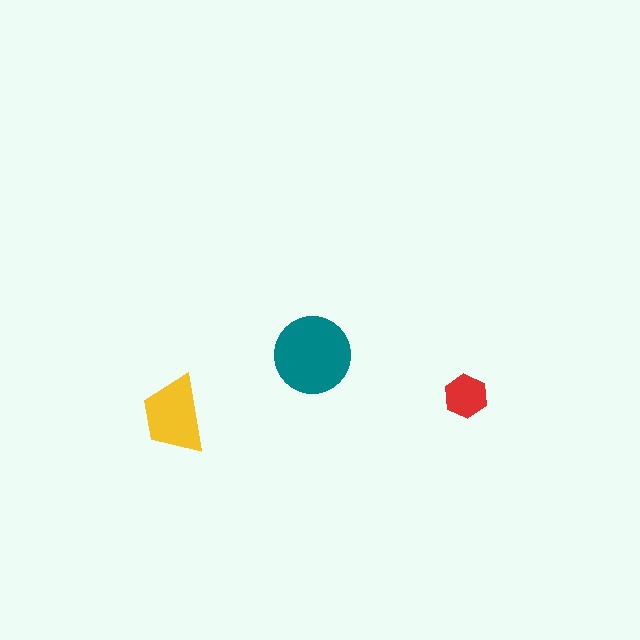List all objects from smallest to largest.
The red hexagon, the yellow trapezoid, the teal circle.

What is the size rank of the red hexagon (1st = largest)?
3rd.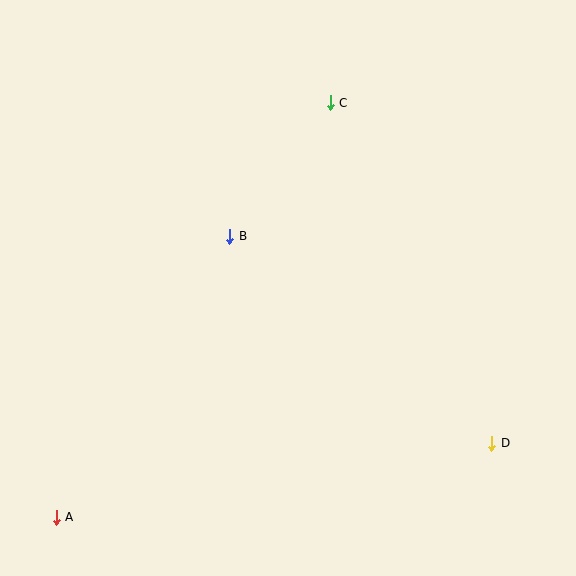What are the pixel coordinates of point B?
Point B is at (230, 236).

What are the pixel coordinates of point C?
Point C is at (330, 103).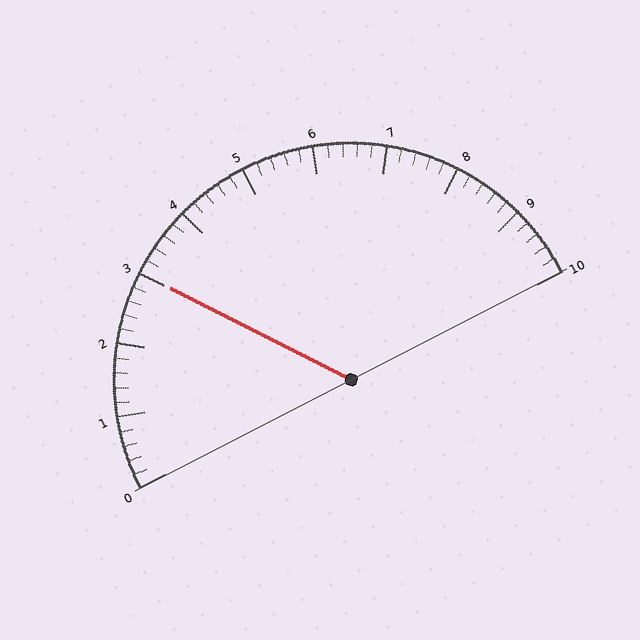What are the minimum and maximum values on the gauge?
The gauge ranges from 0 to 10.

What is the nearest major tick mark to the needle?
The nearest major tick mark is 3.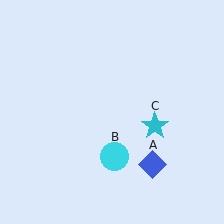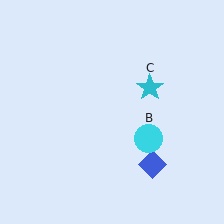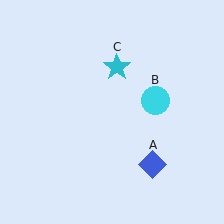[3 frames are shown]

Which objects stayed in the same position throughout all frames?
Blue diamond (object A) remained stationary.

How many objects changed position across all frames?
2 objects changed position: cyan circle (object B), cyan star (object C).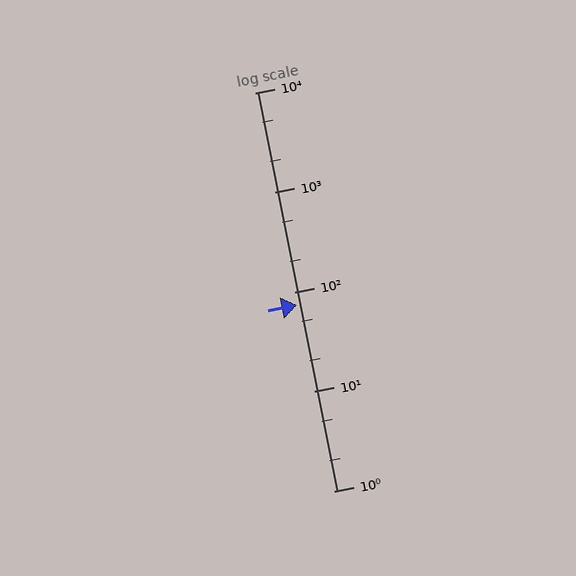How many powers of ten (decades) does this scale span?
The scale spans 4 decades, from 1 to 10000.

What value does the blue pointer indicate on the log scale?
The pointer indicates approximately 73.